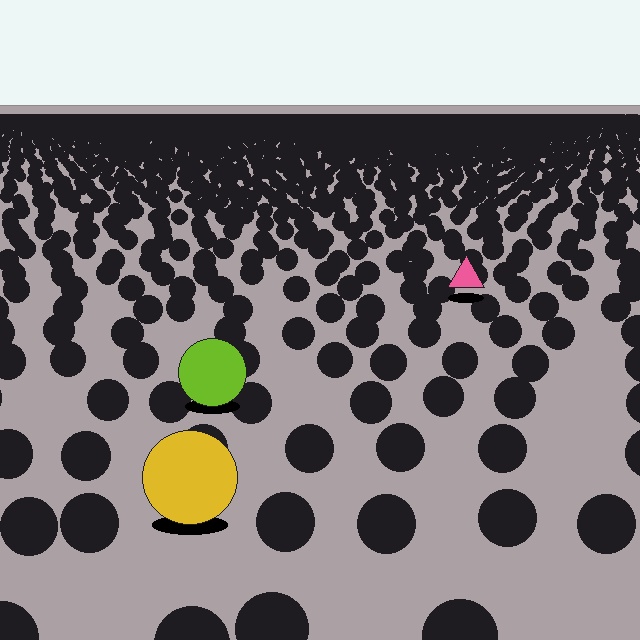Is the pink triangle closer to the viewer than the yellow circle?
No. The yellow circle is closer — you can tell from the texture gradient: the ground texture is coarser near it.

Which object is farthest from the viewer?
The pink triangle is farthest from the viewer. It appears smaller and the ground texture around it is denser.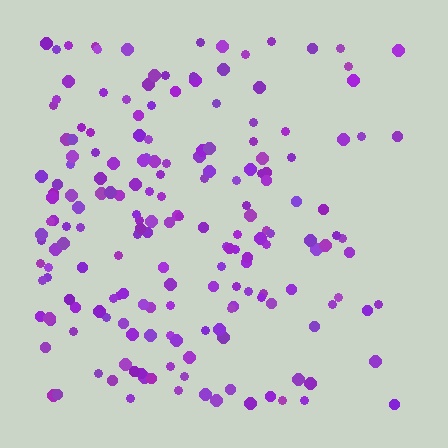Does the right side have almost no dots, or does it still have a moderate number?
Still a moderate number, just noticeably fewer than the left.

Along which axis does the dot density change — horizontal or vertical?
Horizontal.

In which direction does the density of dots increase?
From right to left, with the left side densest.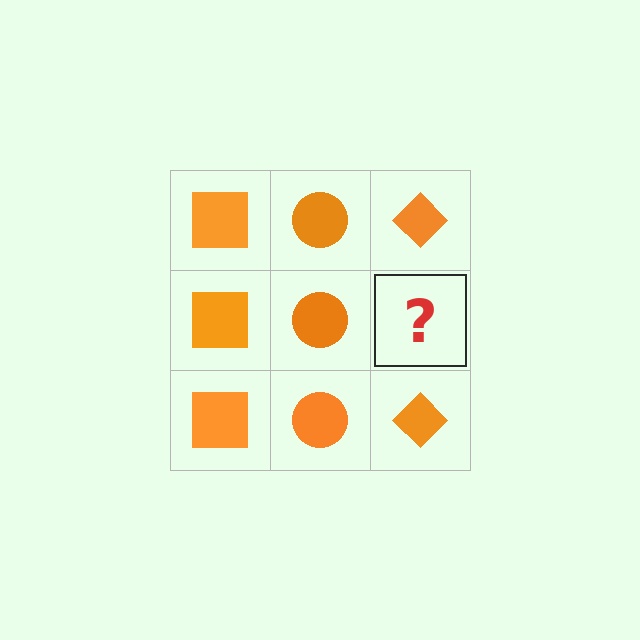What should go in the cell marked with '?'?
The missing cell should contain an orange diamond.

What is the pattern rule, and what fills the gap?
The rule is that each column has a consistent shape. The gap should be filled with an orange diamond.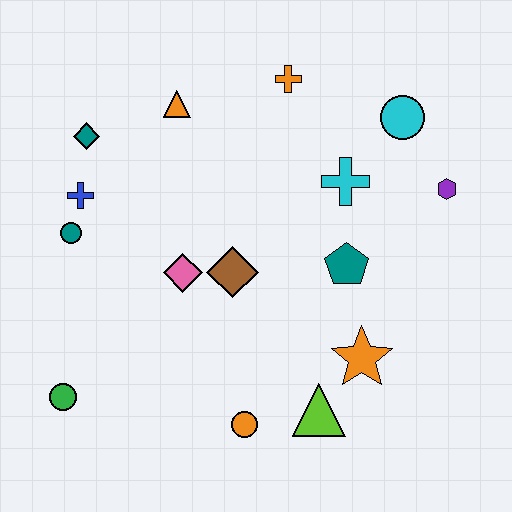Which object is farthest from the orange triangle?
The lime triangle is farthest from the orange triangle.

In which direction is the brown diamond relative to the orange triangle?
The brown diamond is below the orange triangle.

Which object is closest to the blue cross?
The teal circle is closest to the blue cross.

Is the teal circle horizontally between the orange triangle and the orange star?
No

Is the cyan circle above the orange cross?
No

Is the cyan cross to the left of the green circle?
No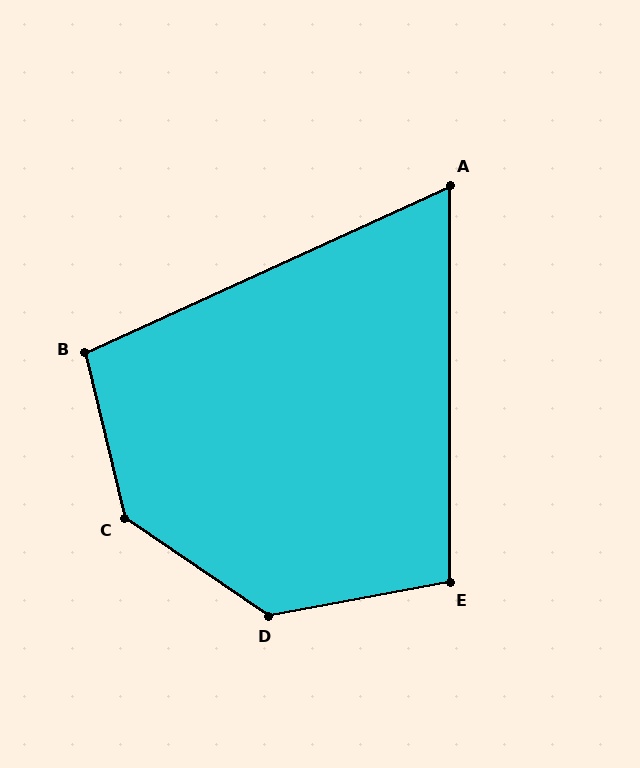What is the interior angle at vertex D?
Approximately 136 degrees (obtuse).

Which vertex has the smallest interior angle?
A, at approximately 65 degrees.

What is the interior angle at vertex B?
Approximately 101 degrees (obtuse).